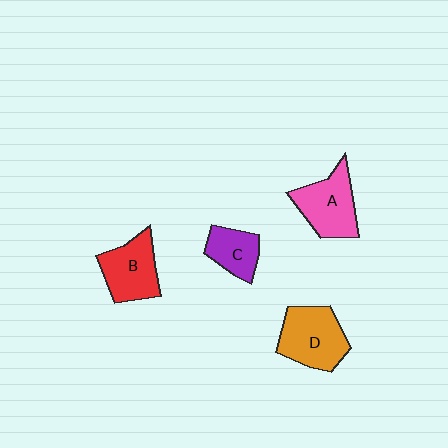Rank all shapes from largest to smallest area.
From largest to smallest: D (orange), A (pink), B (red), C (purple).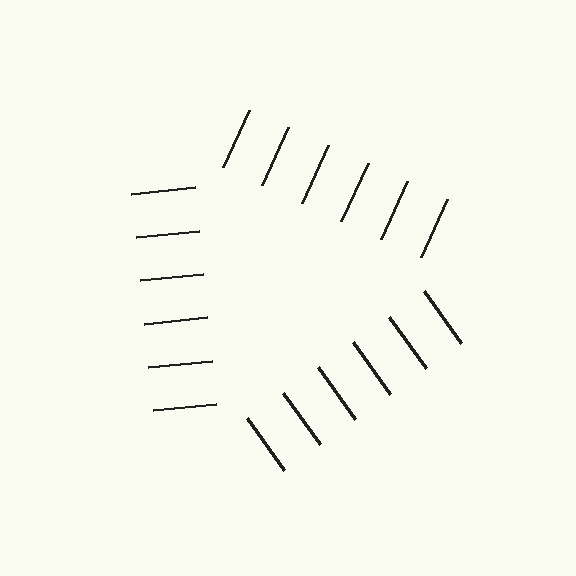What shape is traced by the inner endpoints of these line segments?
An illusory triangle — the line segments terminate on its edges but no continuous stroke is drawn.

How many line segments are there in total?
18 — 6 along each of the 3 edges.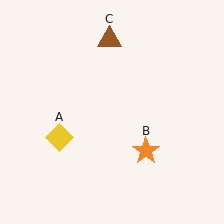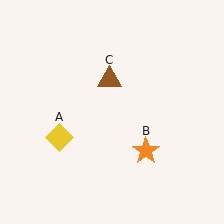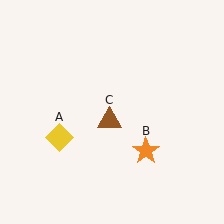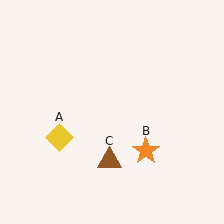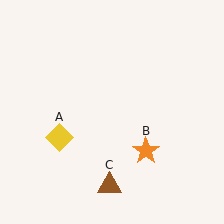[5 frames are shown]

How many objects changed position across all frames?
1 object changed position: brown triangle (object C).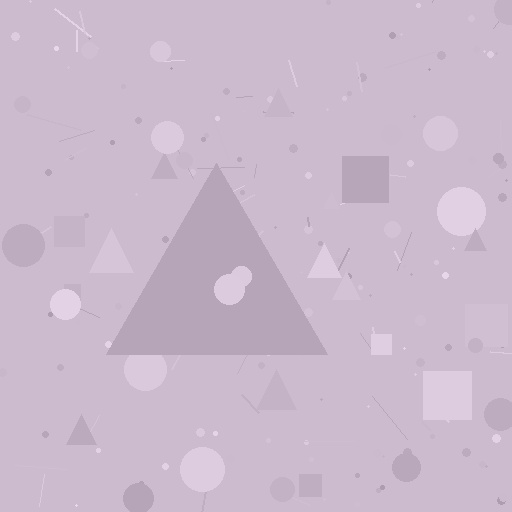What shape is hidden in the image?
A triangle is hidden in the image.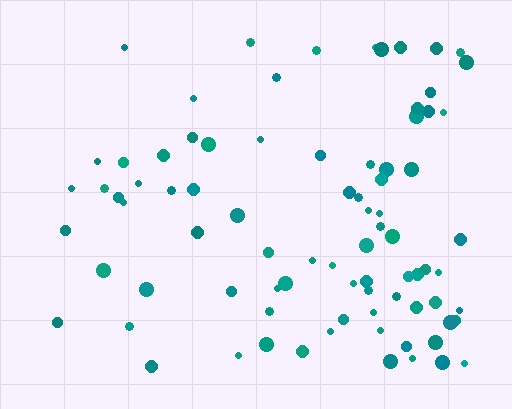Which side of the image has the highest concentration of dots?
The right.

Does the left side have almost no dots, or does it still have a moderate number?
Still a moderate number, just noticeably fewer than the right.